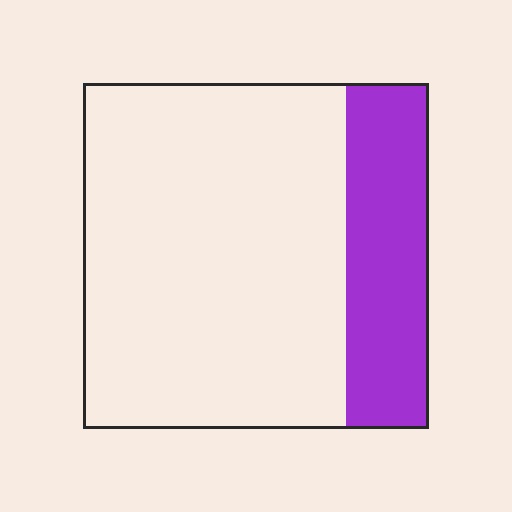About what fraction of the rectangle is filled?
About one quarter (1/4).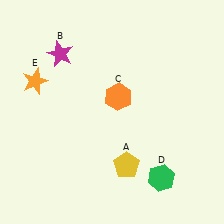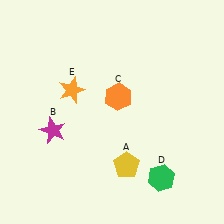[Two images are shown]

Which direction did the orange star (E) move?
The orange star (E) moved right.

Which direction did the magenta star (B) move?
The magenta star (B) moved down.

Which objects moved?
The objects that moved are: the magenta star (B), the orange star (E).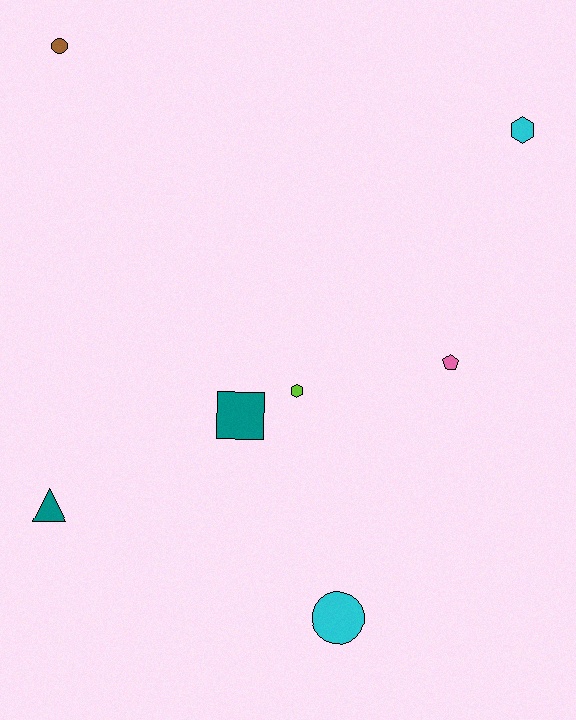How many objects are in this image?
There are 7 objects.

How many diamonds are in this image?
There are no diamonds.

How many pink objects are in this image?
There is 1 pink object.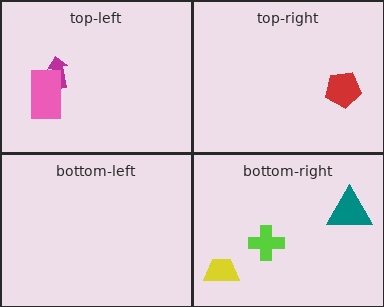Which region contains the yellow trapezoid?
The bottom-right region.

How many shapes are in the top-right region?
1.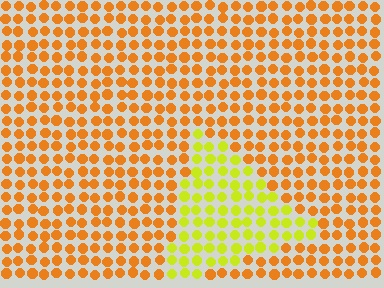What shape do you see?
I see a triangle.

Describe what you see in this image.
The image is filled with small orange elements in a uniform arrangement. A triangle-shaped region is visible where the elements are tinted to a slightly different hue, forming a subtle color boundary.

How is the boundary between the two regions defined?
The boundary is defined purely by a slight shift in hue (about 41 degrees). Spacing, size, and orientation are identical on both sides.